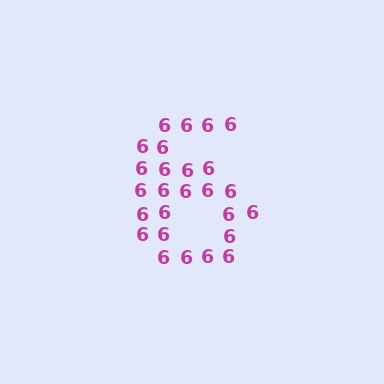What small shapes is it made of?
It is made of small digit 6's.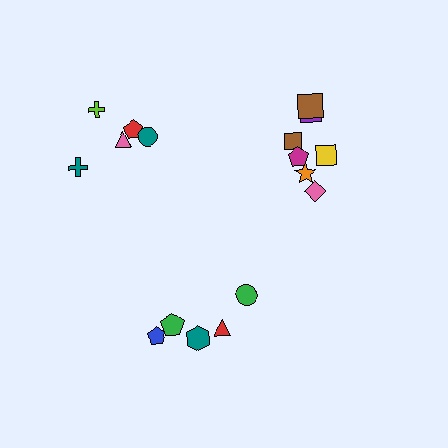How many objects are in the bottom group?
There are 5 objects.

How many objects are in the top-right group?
There are 7 objects.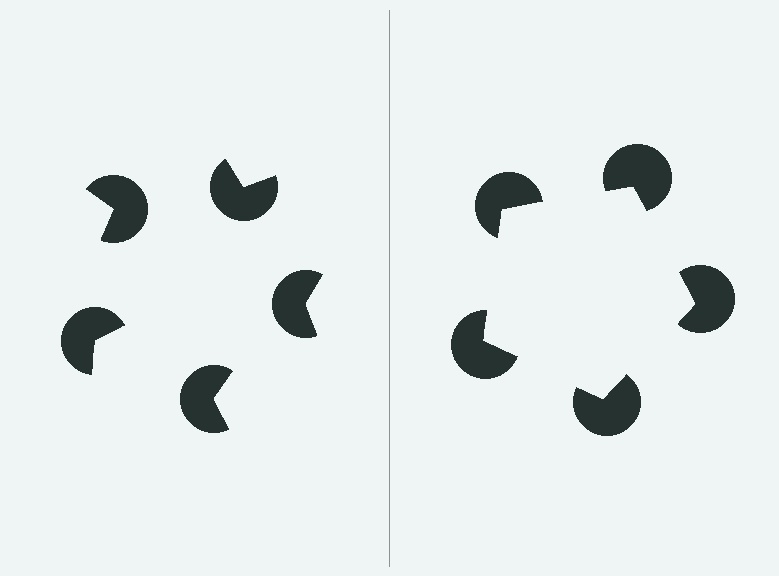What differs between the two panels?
The pac-man discs are positioned identically on both sides; only the wedge orientations differ. On the right they align to a pentagon; on the left they are misaligned.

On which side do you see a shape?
An illusory pentagon appears on the right side. On the left side the wedge cuts are rotated, so no coherent shape forms.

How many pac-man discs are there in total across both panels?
10 — 5 on each side.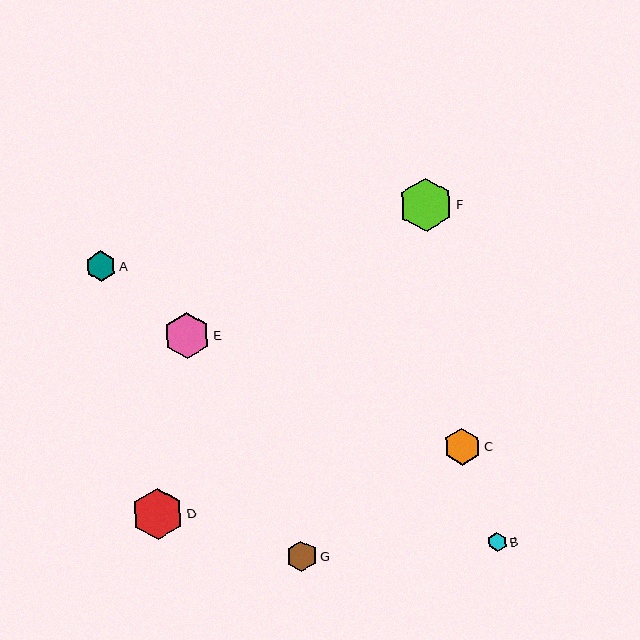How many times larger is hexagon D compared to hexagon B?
Hexagon D is approximately 2.7 times the size of hexagon B.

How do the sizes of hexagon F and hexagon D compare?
Hexagon F and hexagon D are approximately the same size.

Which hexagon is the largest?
Hexagon F is the largest with a size of approximately 53 pixels.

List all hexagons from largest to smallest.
From largest to smallest: F, D, E, C, A, G, B.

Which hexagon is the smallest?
Hexagon B is the smallest with a size of approximately 19 pixels.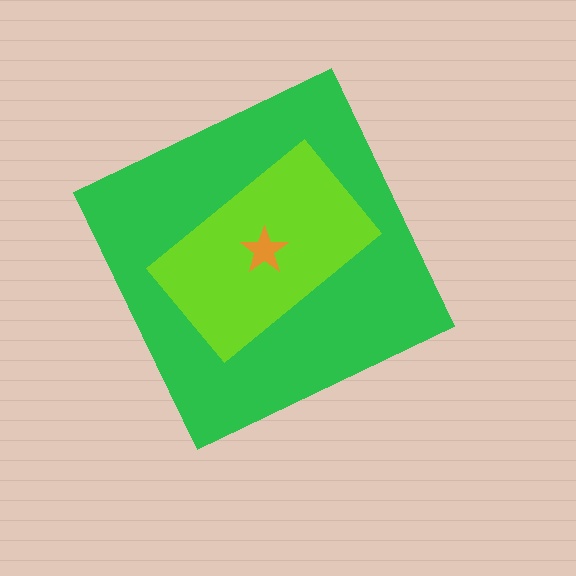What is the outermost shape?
The green diamond.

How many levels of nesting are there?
3.